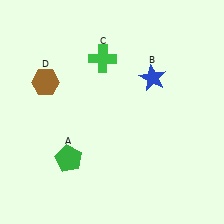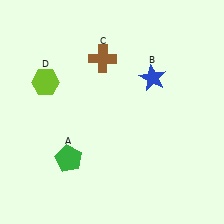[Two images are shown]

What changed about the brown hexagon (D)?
In Image 1, D is brown. In Image 2, it changed to lime.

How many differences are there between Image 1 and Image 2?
There are 2 differences between the two images.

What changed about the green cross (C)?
In Image 1, C is green. In Image 2, it changed to brown.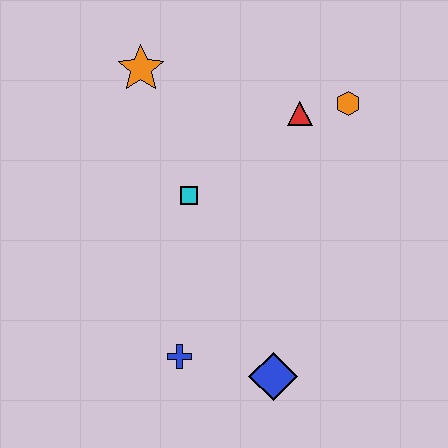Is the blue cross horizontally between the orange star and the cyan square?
Yes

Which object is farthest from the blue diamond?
The orange star is farthest from the blue diamond.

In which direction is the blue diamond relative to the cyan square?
The blue diamond is below the cyan square.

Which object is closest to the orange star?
The cyan square is closest to the orange star.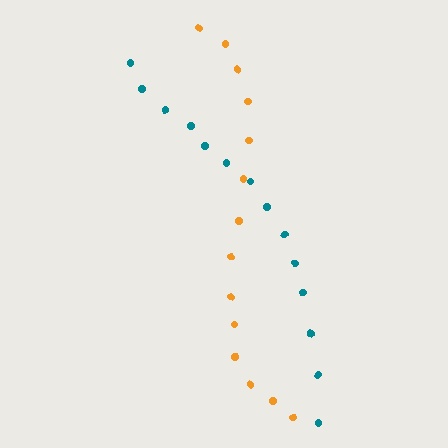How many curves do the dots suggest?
There are 2 distinct paths.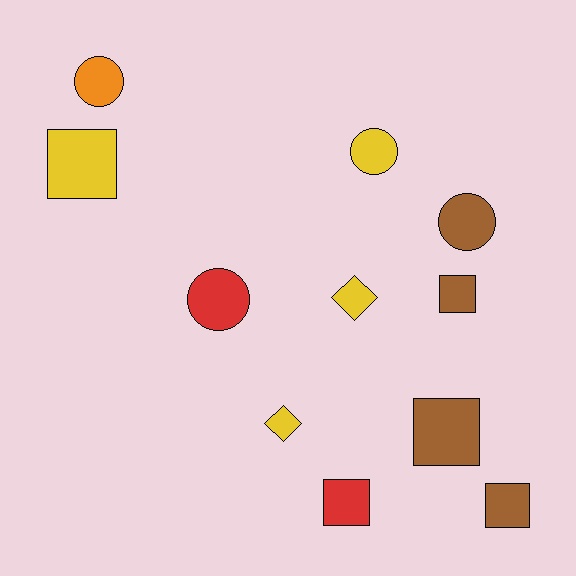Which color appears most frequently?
Yellow, with 4 objects.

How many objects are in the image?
There are 11 objects.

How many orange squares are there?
There are no orange squares.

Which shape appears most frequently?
Square, with 5 objects.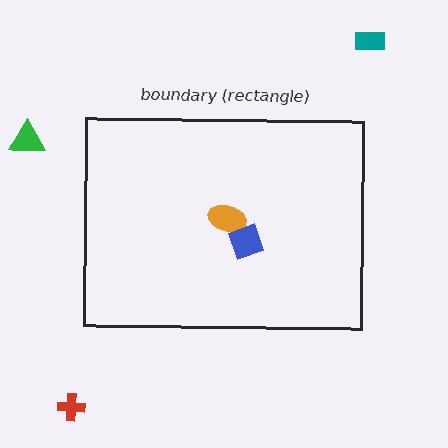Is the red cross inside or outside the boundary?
Outside.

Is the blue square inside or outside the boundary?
Inside.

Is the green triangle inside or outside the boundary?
Outside.